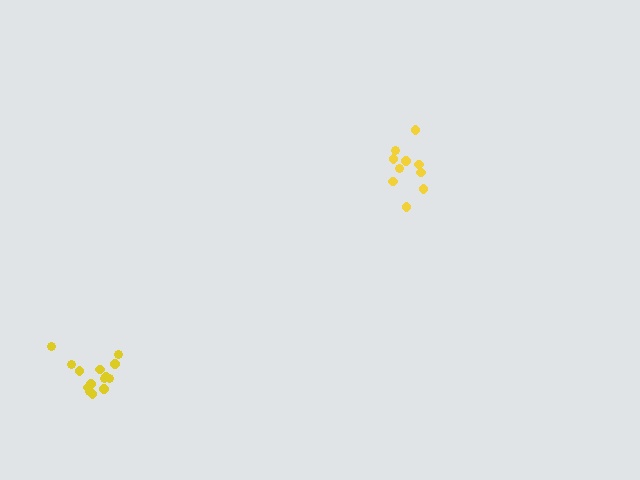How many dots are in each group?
Group 1: 10 dots, Group 2: 14 dots (24 total).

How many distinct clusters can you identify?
There are 2 distinct clusters.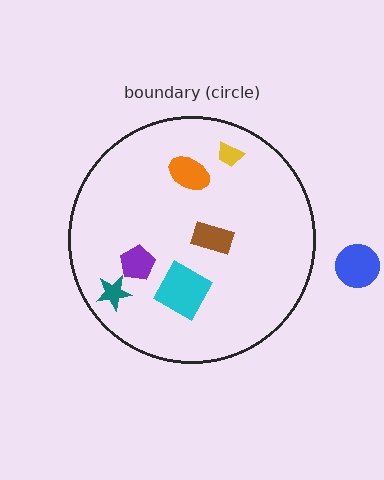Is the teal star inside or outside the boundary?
Inside.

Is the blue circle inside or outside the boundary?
Outside.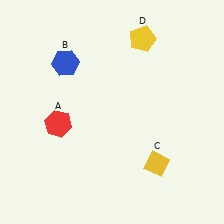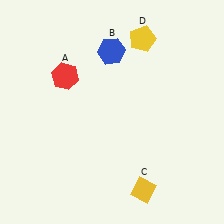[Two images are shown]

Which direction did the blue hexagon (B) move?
The blue hexagon (B) moved right.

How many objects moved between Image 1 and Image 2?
3 objects moved between the two images.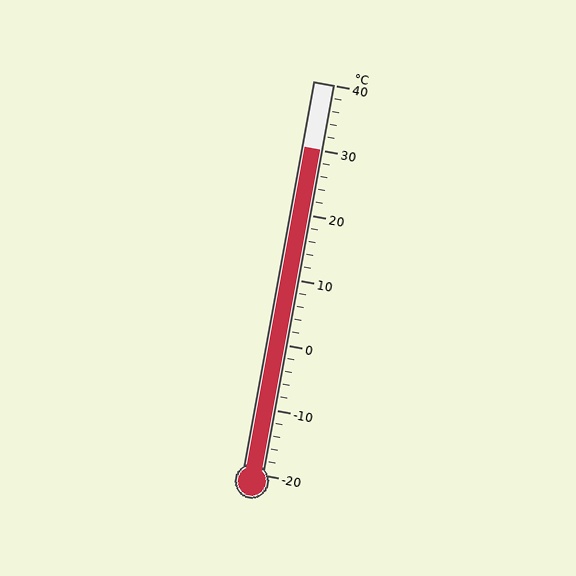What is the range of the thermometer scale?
The thermometer scale ranges from -20°C to 40°C.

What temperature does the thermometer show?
The thermometer shows approximately 30°C.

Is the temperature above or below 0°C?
The temperature is above 0°C.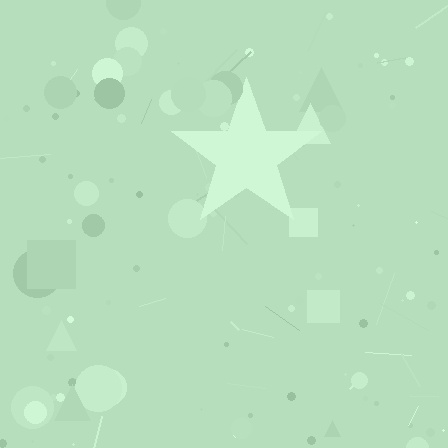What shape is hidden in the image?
A star is hidden in the image.